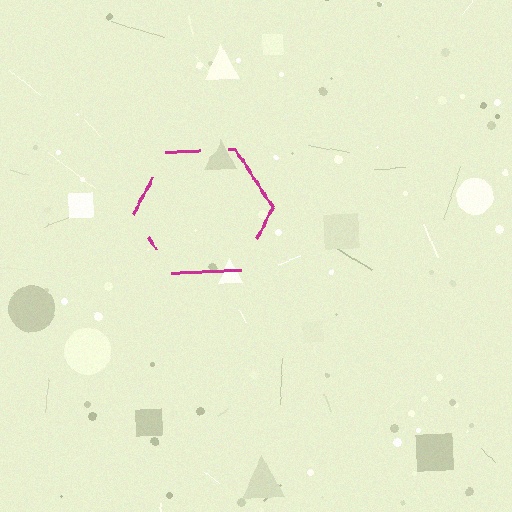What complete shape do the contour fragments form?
The contour fragments form a hexagon.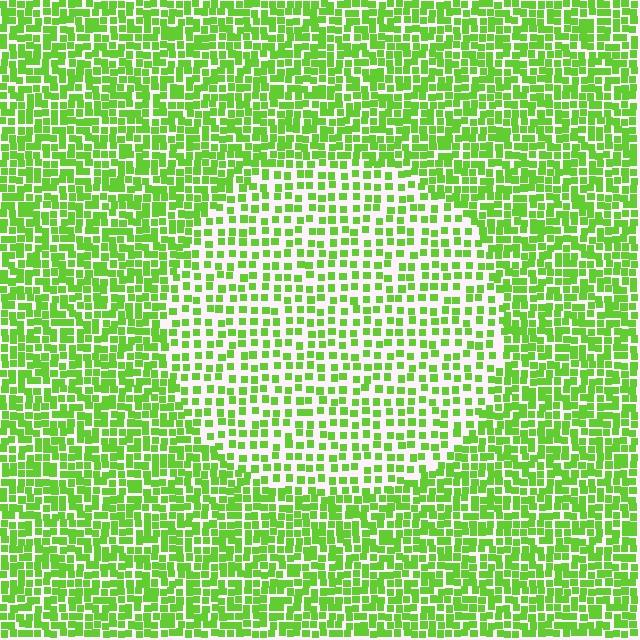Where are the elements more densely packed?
The elements are more densely packed outside the circle boundary.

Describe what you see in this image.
The image contains small lime elements arranged at two different densities. A circle-shaped region is visible where the elements are less densely packed than the surrounding area.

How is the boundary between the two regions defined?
The boundary is defined by a change in element density (approximately 1.8x ratio). All elements are the same color, size, and shape.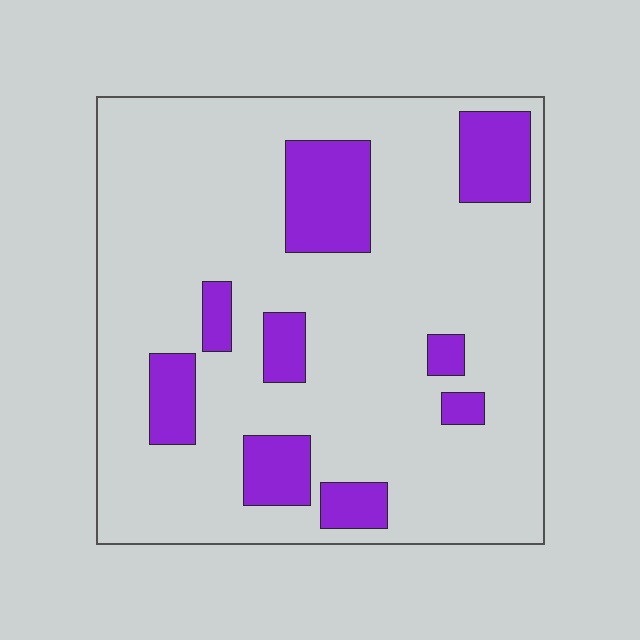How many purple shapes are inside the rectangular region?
9.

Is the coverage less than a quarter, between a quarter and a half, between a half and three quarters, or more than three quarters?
Less than a quarter.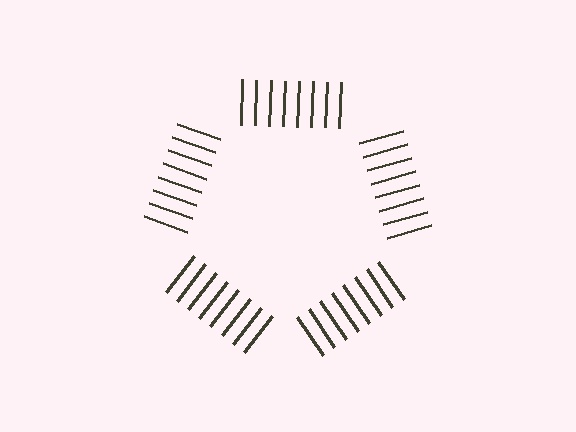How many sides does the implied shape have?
5 sides — the line-ends trace a pentagon.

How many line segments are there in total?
40 — 8 along each of the 5 edges.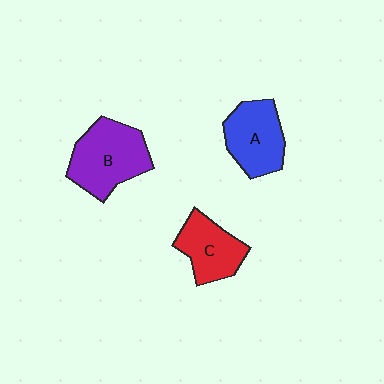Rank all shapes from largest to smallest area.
From largest to smallest: B (purple), A (blue), C (red).